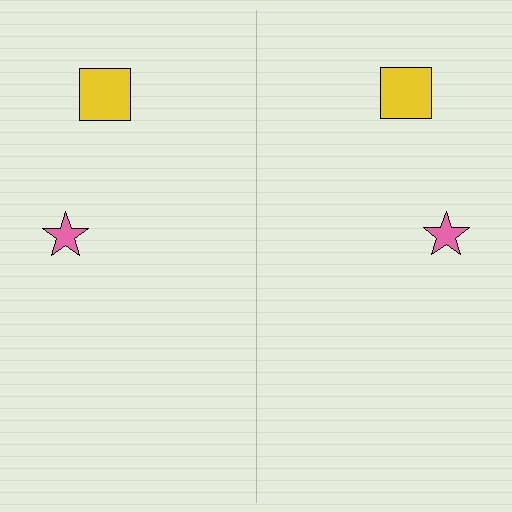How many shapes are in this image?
There are 4 shapes in this image.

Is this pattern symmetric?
Yes, this pattern has bilateral (reflection) symmetry.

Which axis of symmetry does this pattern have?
The pattern has a vertical axis of symmetry running through the center of the image.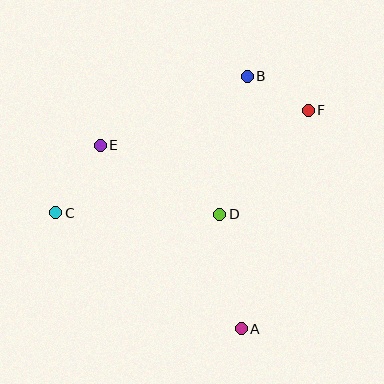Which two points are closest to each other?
Points B and F are closest to each other.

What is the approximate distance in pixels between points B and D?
The distance between B and D is approximately 140 pixels.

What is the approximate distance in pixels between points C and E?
The distance between C and E is approximately 81 pixels.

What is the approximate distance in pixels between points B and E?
The distance between B and E is approximately 162 pixels.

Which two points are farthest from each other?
Points C and F are farthest from each other.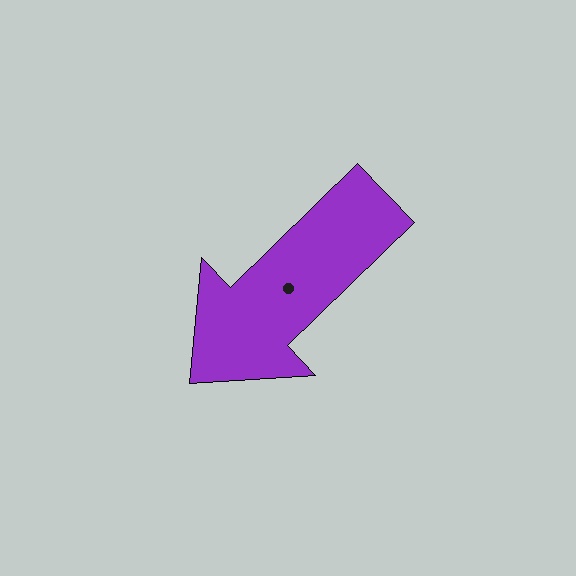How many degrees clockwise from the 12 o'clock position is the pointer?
Approximately 226 degrees.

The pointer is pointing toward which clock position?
Roughly 8 o'clock.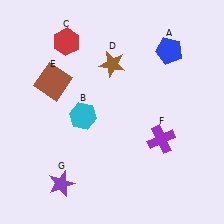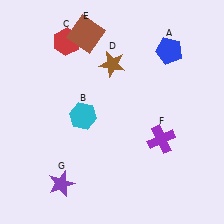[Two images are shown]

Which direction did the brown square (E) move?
The brown square (E) moved up.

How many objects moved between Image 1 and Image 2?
1 object moved between the two images.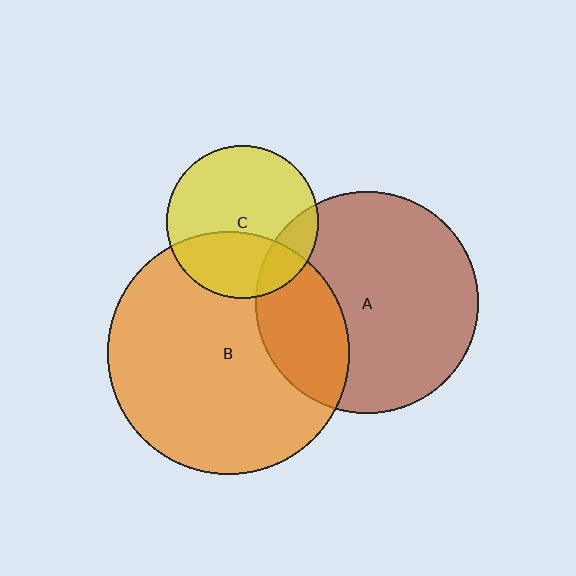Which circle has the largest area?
Circle B (orange).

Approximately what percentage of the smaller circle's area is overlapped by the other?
Approximately 35%.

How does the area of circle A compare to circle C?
Approximately 2.1 times.